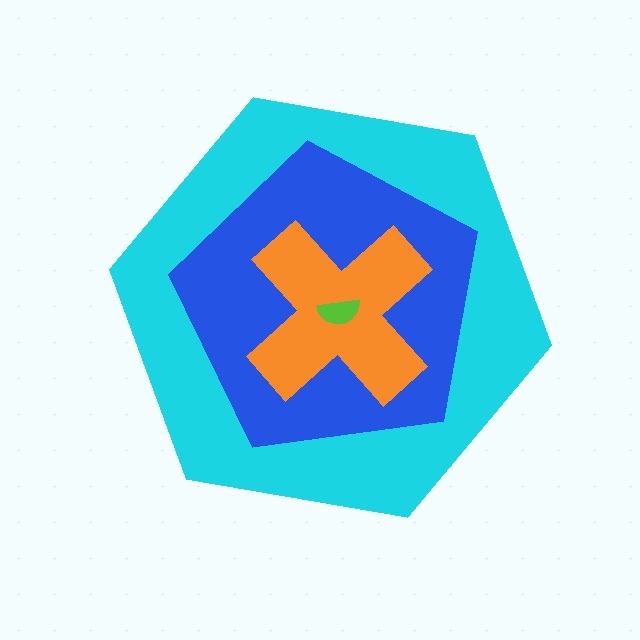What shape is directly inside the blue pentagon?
The orange cross.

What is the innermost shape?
The lime semicircle.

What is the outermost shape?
The cyan hexagon.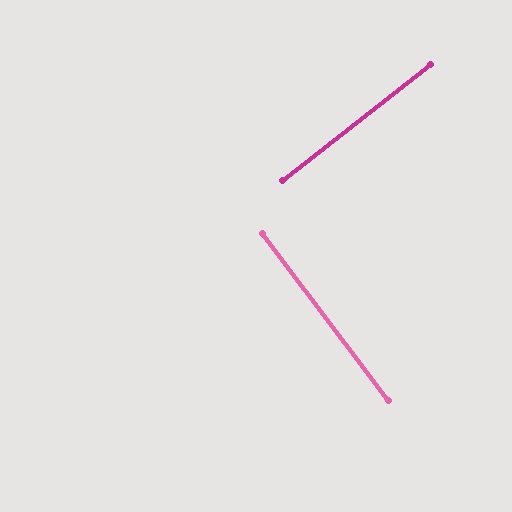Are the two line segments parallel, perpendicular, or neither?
Perpendicular — they meet at approximately 89°.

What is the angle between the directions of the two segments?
Approximately 89 degrees.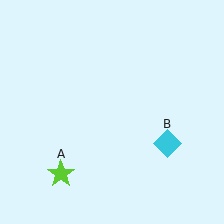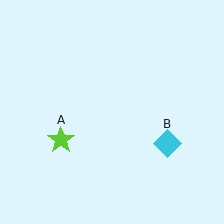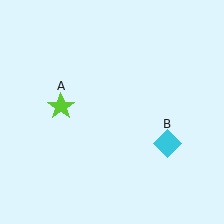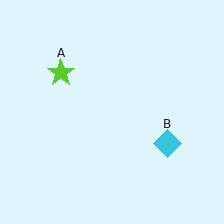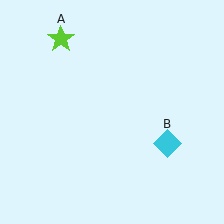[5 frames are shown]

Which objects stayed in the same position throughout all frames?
Cyan diamond (object B) remained stationary.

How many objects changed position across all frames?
1 object changed position: lime star (object A).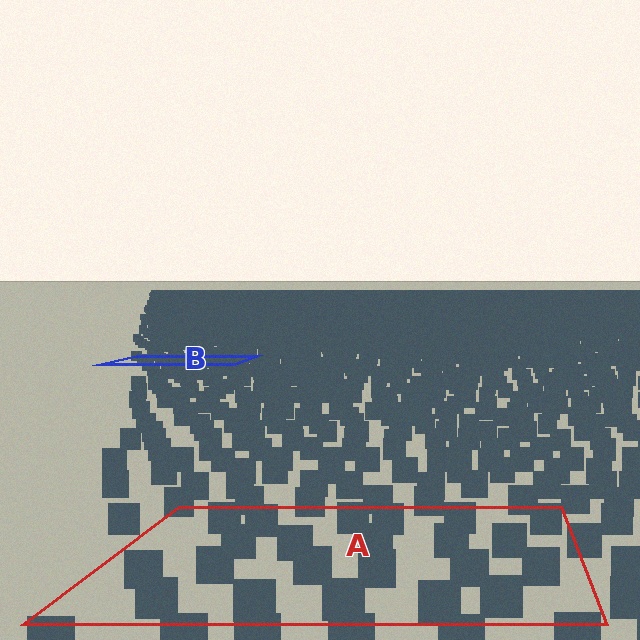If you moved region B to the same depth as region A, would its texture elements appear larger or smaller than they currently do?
They would appear larger. At a closer depth, the same texture elements are projected at a bigger on-screen size.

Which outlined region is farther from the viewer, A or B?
Region B is farther from the viewer — the texture elements inside it appear smaller and more densely packed.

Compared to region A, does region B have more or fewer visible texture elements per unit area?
Region B has more texture elements per unit area — they are packed more densely because it is farther away.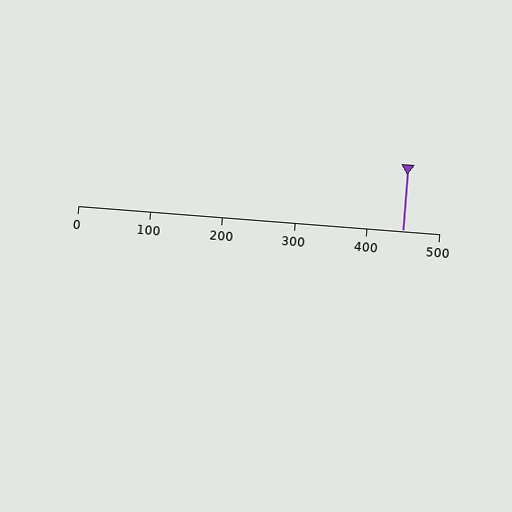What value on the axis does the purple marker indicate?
The marker indicates approximately 450.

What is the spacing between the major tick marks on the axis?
The major ticks are spaced 100 apart.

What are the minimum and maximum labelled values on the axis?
The axis runs from 0 to 500.